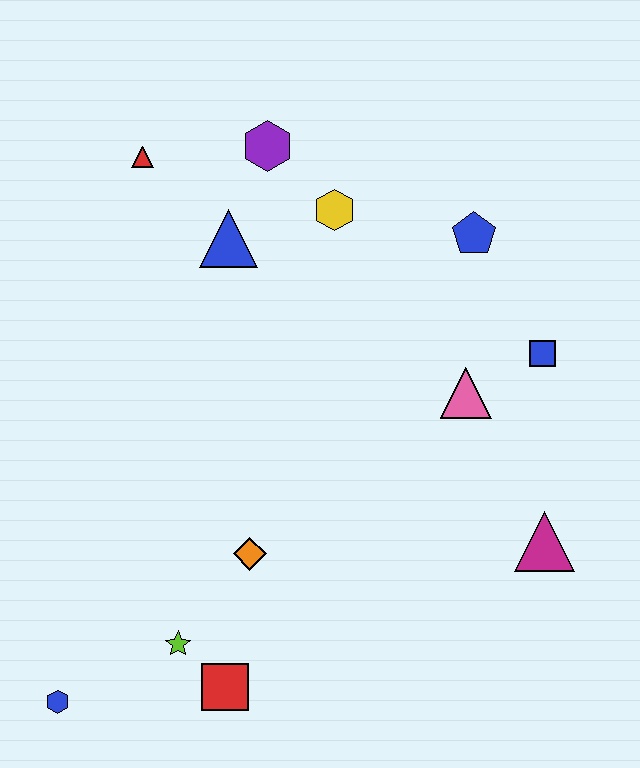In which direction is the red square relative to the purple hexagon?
The red square is below the purple hexagon.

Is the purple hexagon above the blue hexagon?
Yes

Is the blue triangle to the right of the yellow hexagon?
No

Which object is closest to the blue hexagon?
The lime star is closest to the blue hexagon.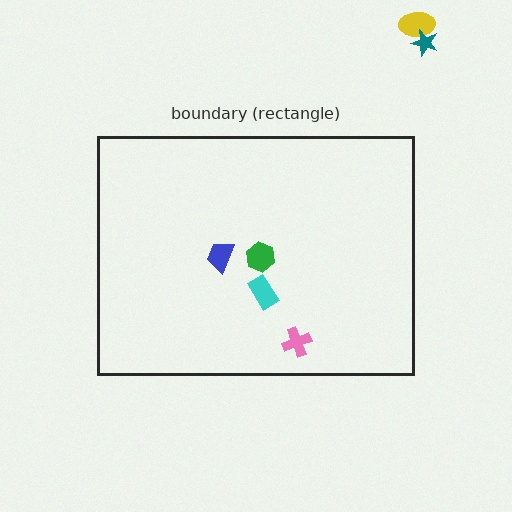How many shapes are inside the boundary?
4 inside, 2 outside.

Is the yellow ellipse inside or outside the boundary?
Outside.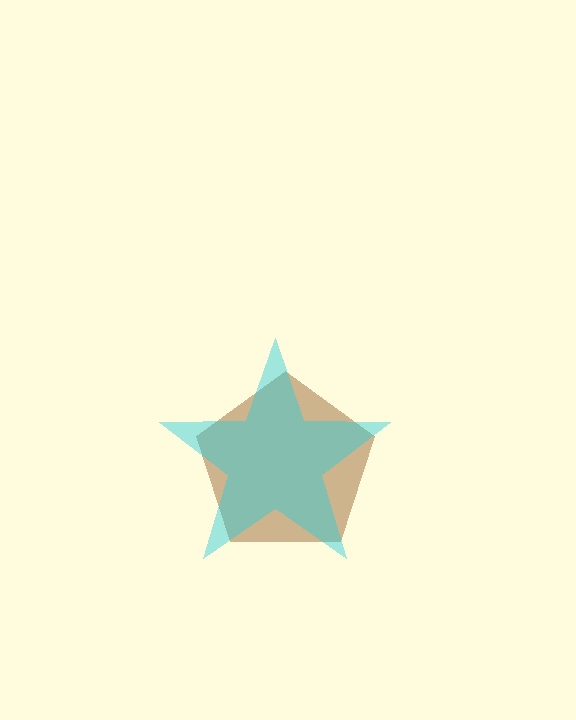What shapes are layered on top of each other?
The layered shapes are: a brown pentagon, a cyan star.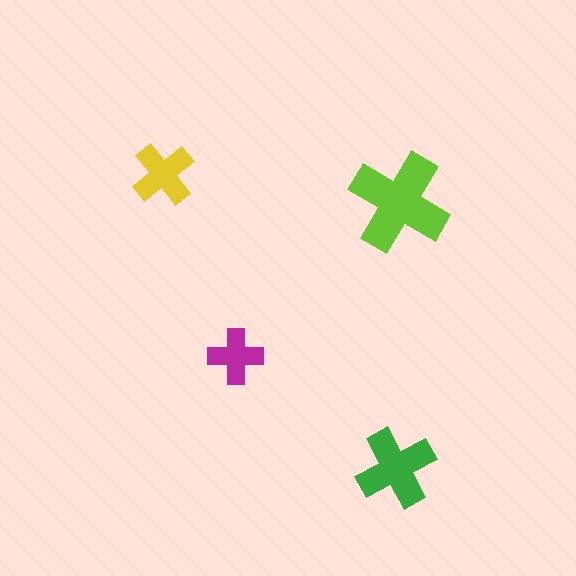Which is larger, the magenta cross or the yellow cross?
The yellow one.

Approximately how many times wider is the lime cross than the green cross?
About 1.5 times wider.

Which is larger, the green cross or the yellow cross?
The green one.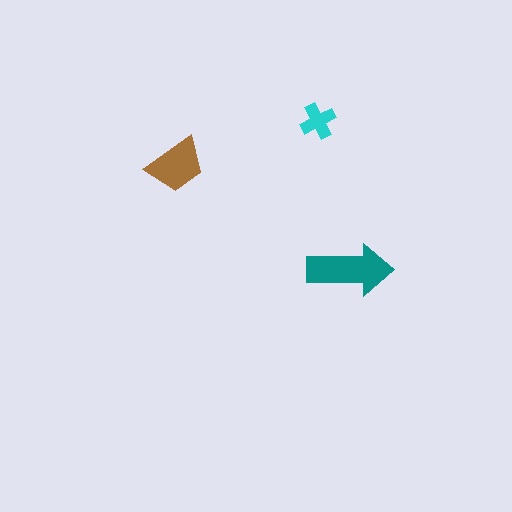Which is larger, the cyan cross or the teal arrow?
The teal arrow.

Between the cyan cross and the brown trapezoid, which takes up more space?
The brown trapezoid.